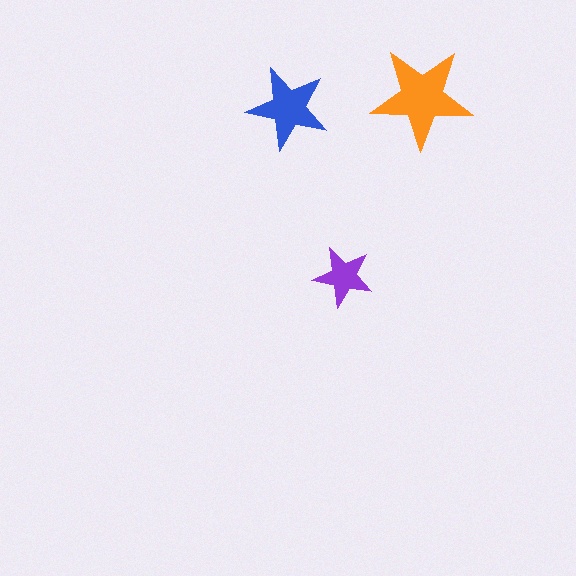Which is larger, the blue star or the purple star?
The blue one.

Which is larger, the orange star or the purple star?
The orange one.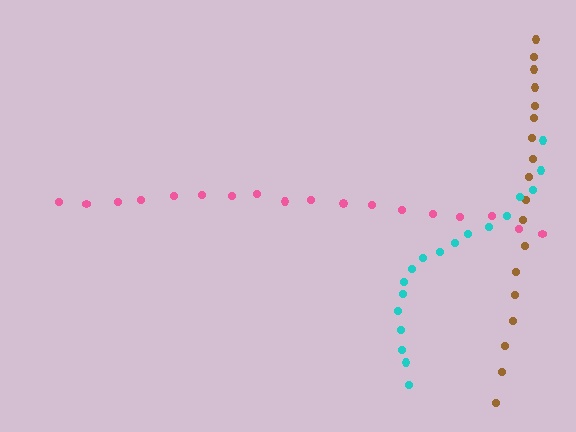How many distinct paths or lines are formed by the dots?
There are 3 distinct paths.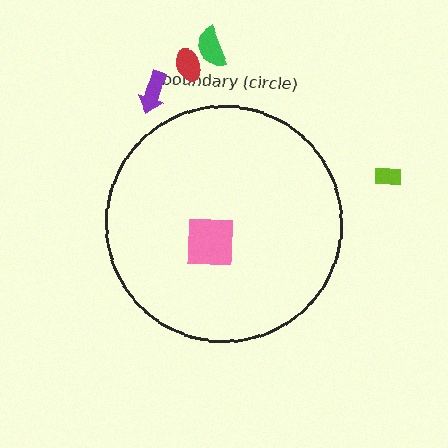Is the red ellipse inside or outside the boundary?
Outside.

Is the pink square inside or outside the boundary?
Inside.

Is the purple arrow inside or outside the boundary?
Outside.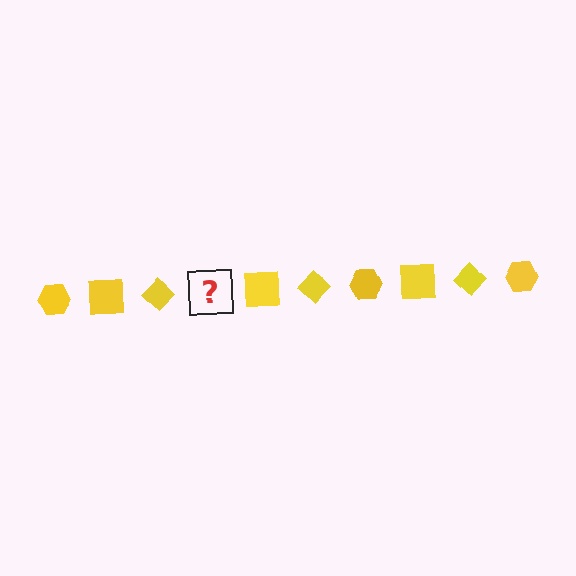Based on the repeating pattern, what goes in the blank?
The blank should be a yellow hexagon.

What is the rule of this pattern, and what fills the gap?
The rule is that the pattern cycles through hexagon, square, diamond shapes in yellow. The gap should be filled with a yellow hexagon.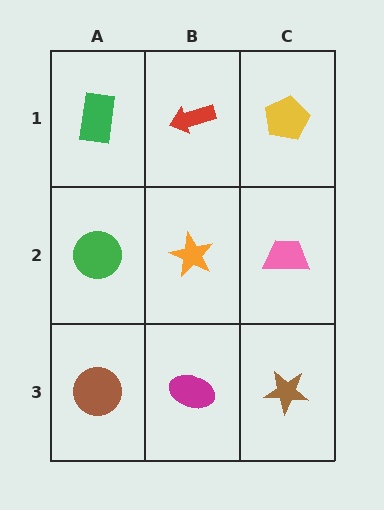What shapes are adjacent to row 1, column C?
A pink trapezoid (row 2, column C), a red arrow (row 1, column B).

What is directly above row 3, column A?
A green circle.